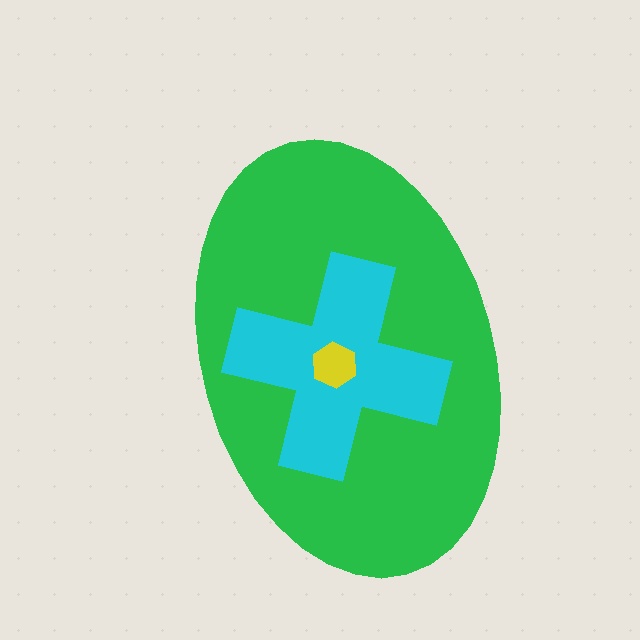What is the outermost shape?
The green ellipse.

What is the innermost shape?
The yellow hexagon.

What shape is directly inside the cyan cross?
The yellow hexagon.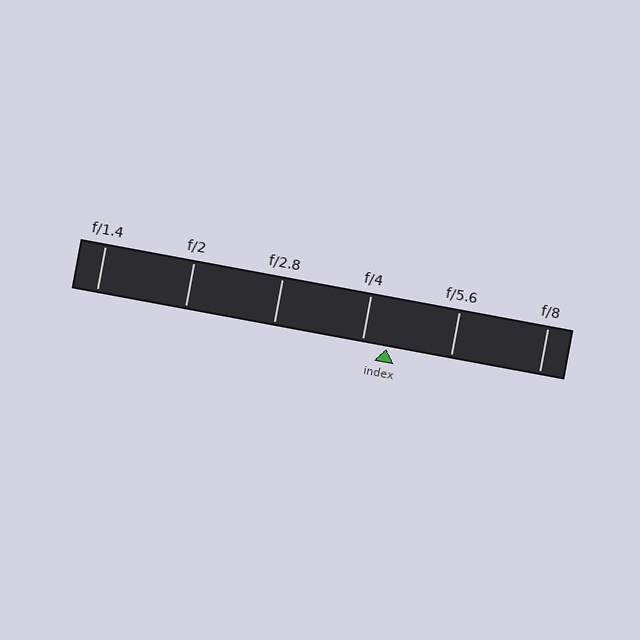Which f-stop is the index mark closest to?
The index mark is closest to f/4.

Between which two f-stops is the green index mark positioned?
The index mark is between f/4 and f/5.6.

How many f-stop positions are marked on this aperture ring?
There are 6 f-stop positions marked.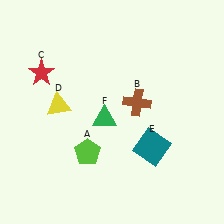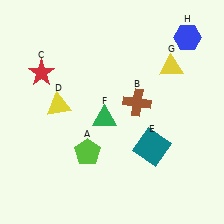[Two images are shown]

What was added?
A yellow triangle (G), a blue hexagon (H) were added in Image 2.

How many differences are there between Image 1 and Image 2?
There are 2 differences between the two images.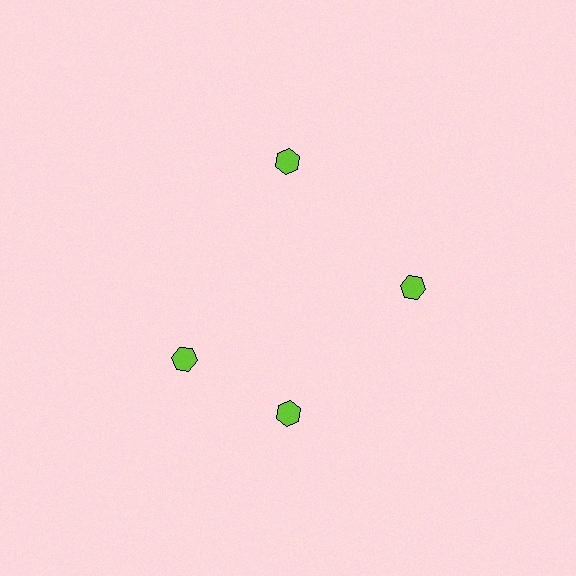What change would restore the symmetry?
The symmetry would be restored by rotating it back into even spacing with its neighbors so that all 4 hexagons sit at equal angles and equal distance from the center.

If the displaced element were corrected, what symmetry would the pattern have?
It would have 4-fold rotational symmetry — the pattern would map onto itself every 90 degrees.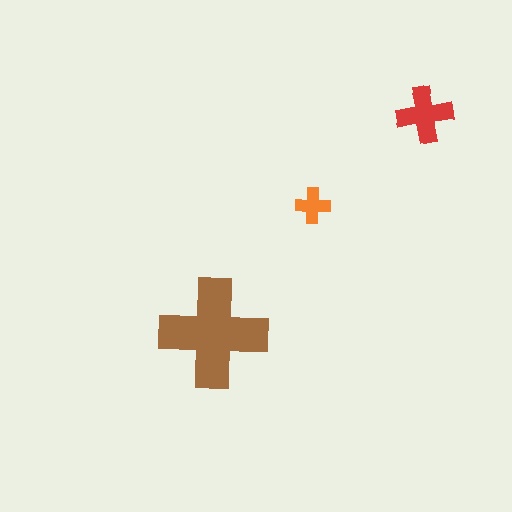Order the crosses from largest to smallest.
the brown one, the red one, the orange one.